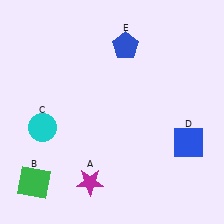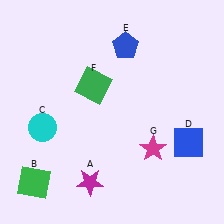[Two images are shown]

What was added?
A green square (F), a magenta star (G) were added in Image 2.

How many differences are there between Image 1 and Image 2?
There are 2 differences between the two images.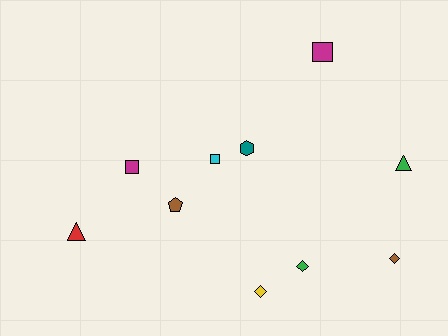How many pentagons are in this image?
There is 1 pentagon.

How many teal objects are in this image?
There is 1 teal object.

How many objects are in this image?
There are 10 objects.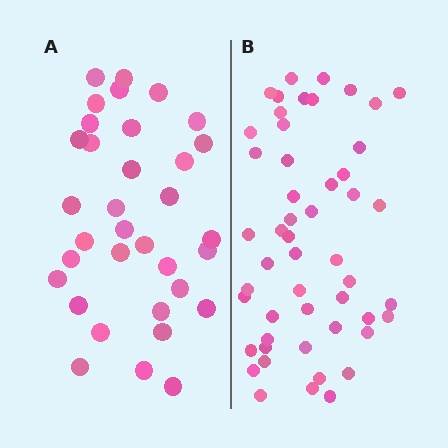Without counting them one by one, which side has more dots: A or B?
Region B (the right region) has more dots.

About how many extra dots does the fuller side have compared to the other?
Region B has approximately 15 more dots than region A.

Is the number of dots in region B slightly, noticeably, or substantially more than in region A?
Region B has substantially more. The ratio is roughly 1.5 to 1.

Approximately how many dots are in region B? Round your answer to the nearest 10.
About 50 dots. (The exact count is 51, which rounds to 50.)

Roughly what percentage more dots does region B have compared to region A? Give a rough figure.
About 50% more.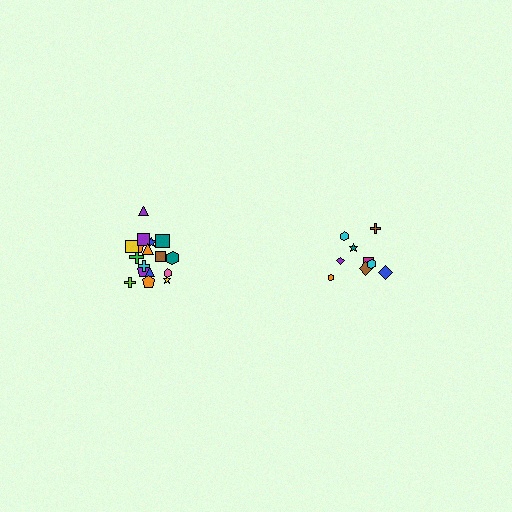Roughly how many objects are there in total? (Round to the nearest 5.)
Roughly 30 objects in total.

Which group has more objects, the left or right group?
The left group.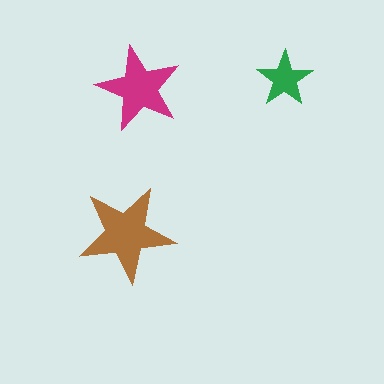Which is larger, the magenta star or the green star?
The magenta one.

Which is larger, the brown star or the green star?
The brown one.